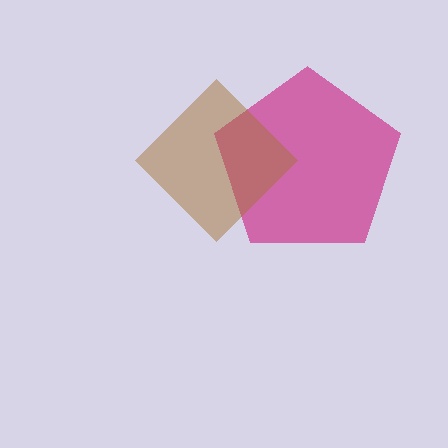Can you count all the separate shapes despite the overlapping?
Yes, there are 2 separate shapes.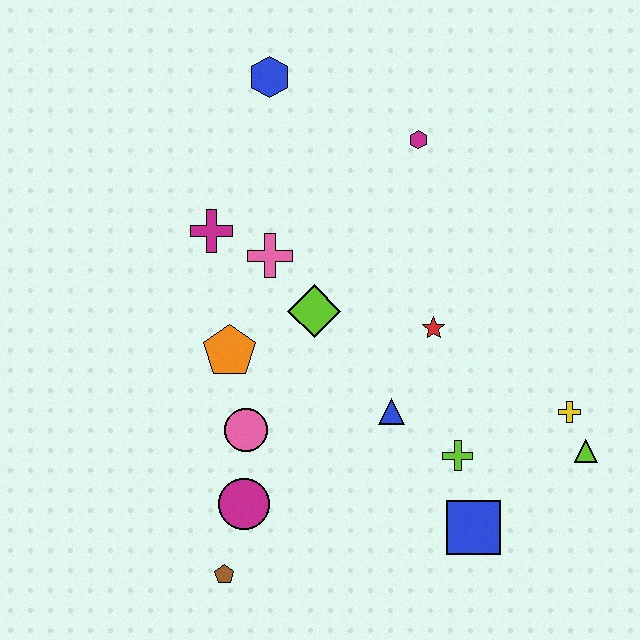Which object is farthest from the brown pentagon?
The blue hexagon is farthest from the brown pentagon.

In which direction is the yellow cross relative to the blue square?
The yellow cross is above the blue square.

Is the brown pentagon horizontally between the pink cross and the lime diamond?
No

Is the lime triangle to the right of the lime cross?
Yes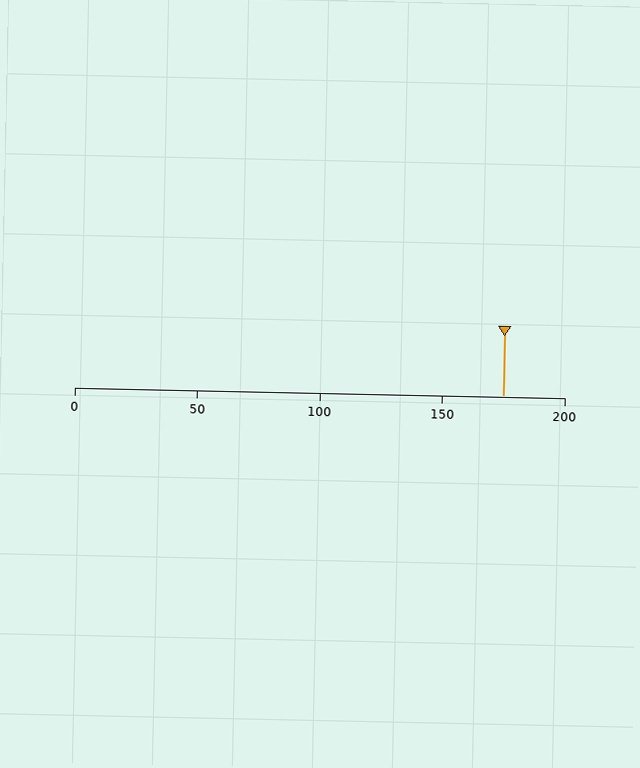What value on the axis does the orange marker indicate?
The marker indicates approximately 175.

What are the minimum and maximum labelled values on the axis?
The axis runs from 0 to 200.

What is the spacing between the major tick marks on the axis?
The major ticks are spaced 50 apart.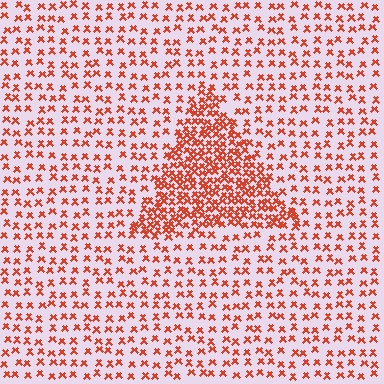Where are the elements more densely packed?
The elements are more densely packed inside the triangle boundary.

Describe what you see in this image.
The image contains small red elements arranged at two different densities. A triangle-shaped region is visible where the elements are more densely packed than the surrounding area.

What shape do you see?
I see a triangle.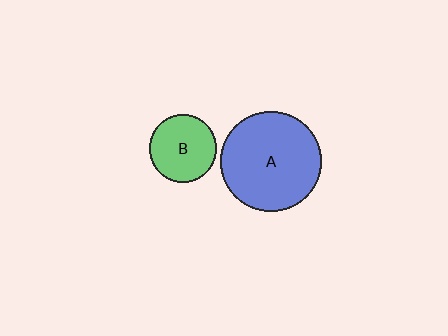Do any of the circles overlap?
No, none of the circles overlap.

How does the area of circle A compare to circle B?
Approximately 2.2 times.